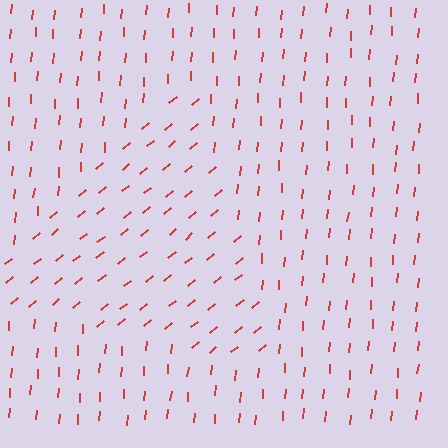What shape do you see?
I see a triangle.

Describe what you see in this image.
The image is filled with small red line segments. A triangle region in the image has lines oriented differently from the surrounding lines, creating a visible texture boundary.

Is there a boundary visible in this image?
Yes, there is a texture boundary formed by a change in line orientation.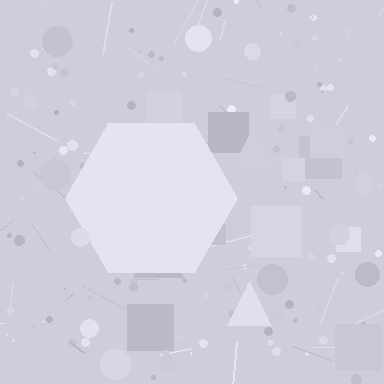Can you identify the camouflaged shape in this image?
The camouflaged shape is a hexagon.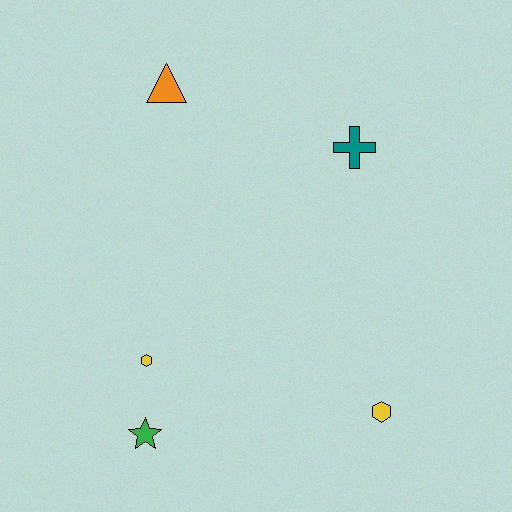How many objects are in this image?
There are 5 objects.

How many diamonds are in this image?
There are no diamonds.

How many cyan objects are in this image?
There are no cyan objects.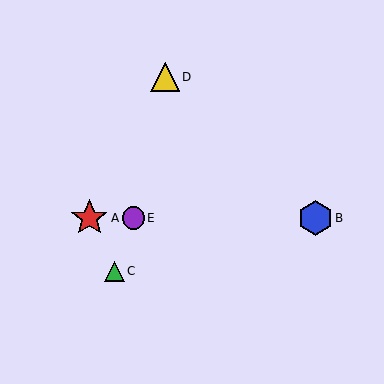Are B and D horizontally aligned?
No, B is at y≈218 and D is at y≈77.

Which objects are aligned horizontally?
Objects A, B, E are aligned horizontally.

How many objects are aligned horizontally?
3 objects (A, B, E) are aligned horizontally.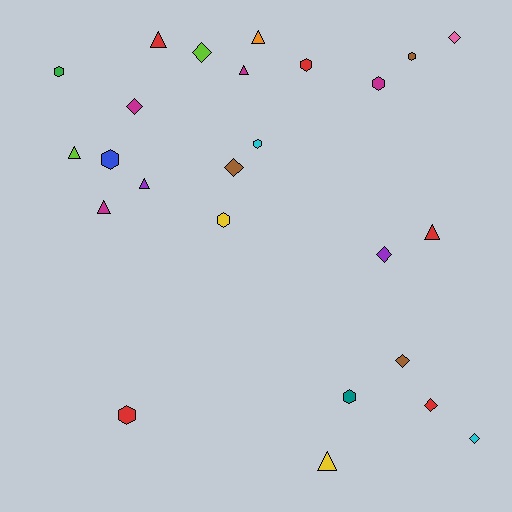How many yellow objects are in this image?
There are 2 yellow objects.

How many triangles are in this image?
There are 8 triangles.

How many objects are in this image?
There are 25 objects.